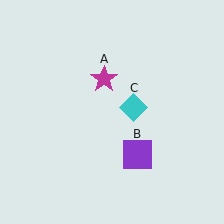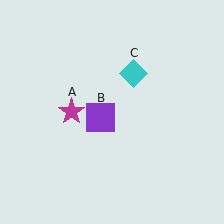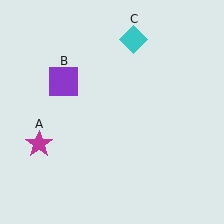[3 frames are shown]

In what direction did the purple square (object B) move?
The purple square (object B) moved up and to the left.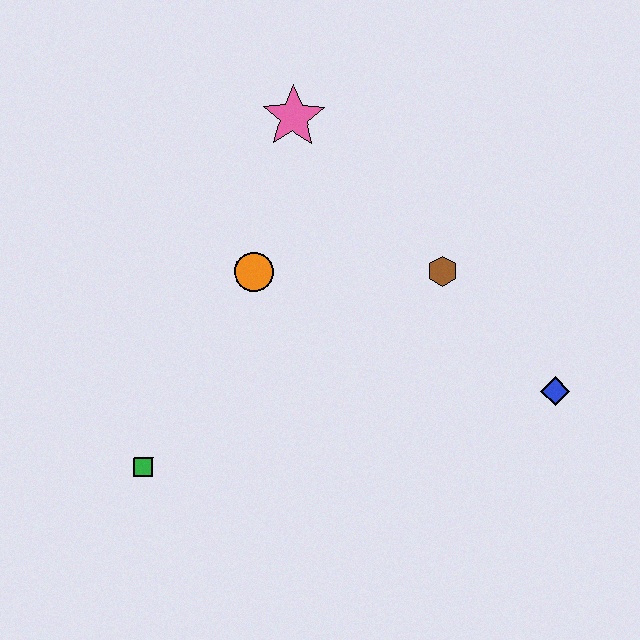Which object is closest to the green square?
The orange circle is closest to the green square.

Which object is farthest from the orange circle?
The blue diamond is farthest from the orange circle.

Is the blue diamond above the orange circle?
No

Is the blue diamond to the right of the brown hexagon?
Yes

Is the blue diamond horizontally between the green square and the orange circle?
No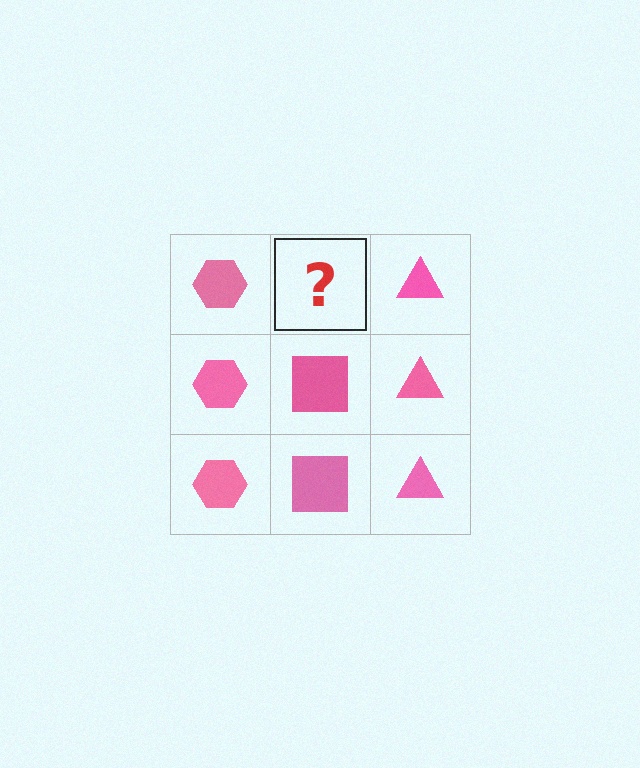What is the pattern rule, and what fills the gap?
The rule is that each column has a consistent shape. The gap should be filled with a pink square.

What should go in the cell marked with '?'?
The missing cell should contain a pink square.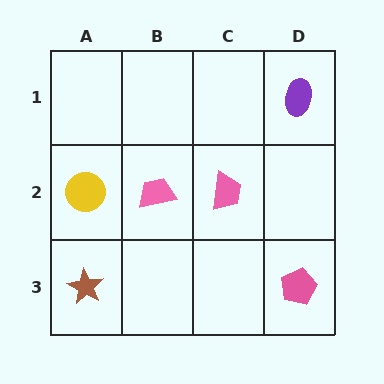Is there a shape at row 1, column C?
No, that cell is empty.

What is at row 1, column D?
A purple ellipse.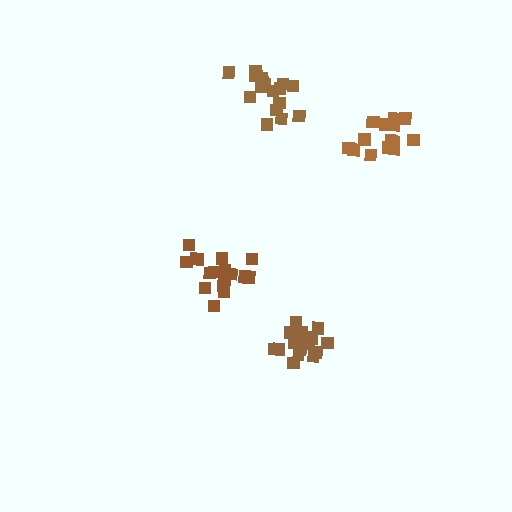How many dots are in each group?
Group 1: 18 dots, Group 2: 15 dots, Group 3: 17 dots, Group 4: 17 dots (67 total).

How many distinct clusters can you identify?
There are 4 distinct clusters.